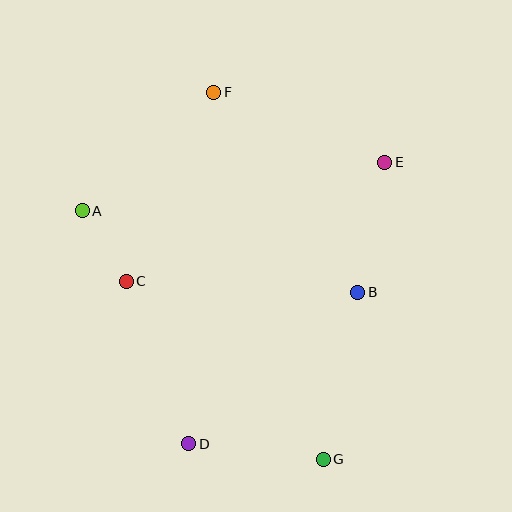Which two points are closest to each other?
Points A and C are closest to each other.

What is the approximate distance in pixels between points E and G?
The distance between E and G is approximately 303 pixels.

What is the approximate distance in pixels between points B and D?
The distance between B and D is approximately 227 pixels.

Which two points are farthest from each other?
Points F and G are farthest from each other.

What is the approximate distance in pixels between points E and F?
The distance between E and F is approximately 185 pixels.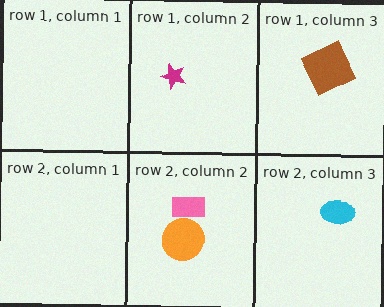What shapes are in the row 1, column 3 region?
The brown square.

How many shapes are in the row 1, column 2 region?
1.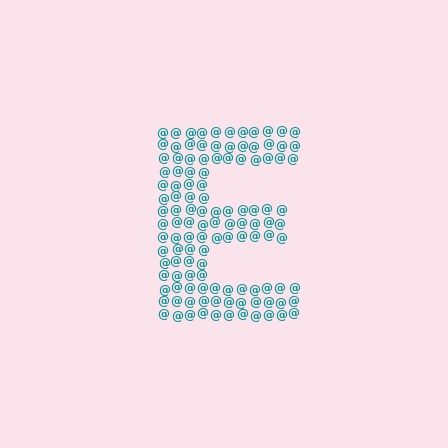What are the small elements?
The small elements are at signs.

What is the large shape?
The large shape is the letter E.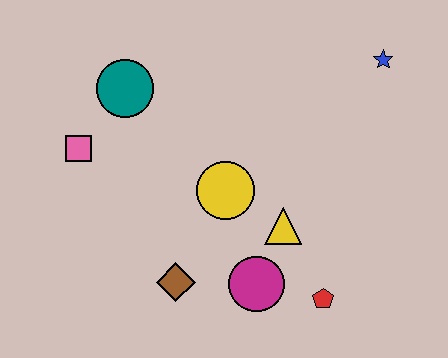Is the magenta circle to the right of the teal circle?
Yes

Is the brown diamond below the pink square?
Yes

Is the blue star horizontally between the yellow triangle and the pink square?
No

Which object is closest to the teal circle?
The pink square is closest to the teal circle.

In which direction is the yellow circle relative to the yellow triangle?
The yellow circle is to the left of the yellow triangle.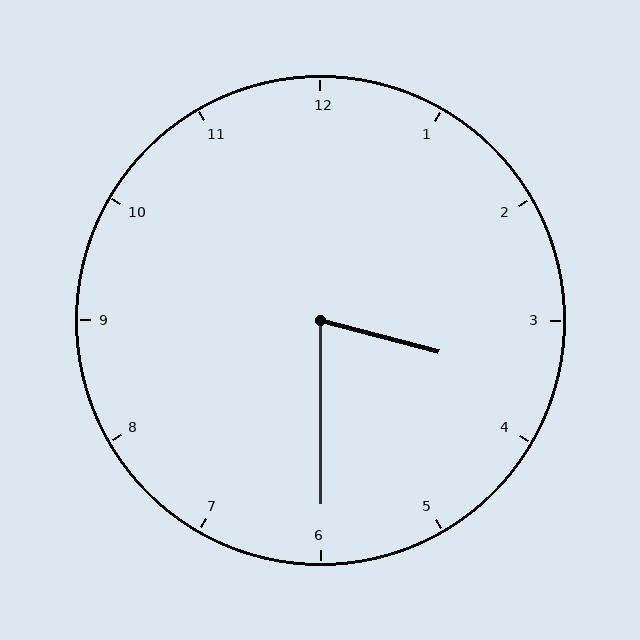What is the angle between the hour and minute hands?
Approximately 75 degrees.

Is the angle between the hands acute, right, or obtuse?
It is acute.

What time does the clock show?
3:30.